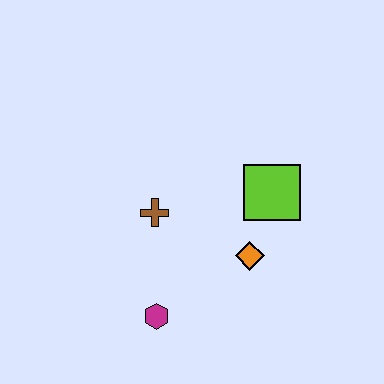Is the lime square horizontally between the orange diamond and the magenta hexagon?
No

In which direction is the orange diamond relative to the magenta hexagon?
The orange diamond is to the right of the magenta hexagon.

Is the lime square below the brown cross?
No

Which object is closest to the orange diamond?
The lime square is closest to the orange diamond.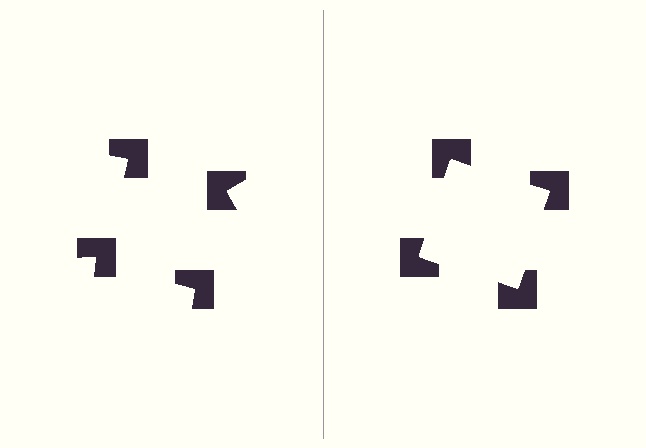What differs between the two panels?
The notched squares are positioned identically on both sides; only the wedge orientations differ. On the right they align to a square; on the left they are misaligned.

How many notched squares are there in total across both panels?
8 — 4 on each side.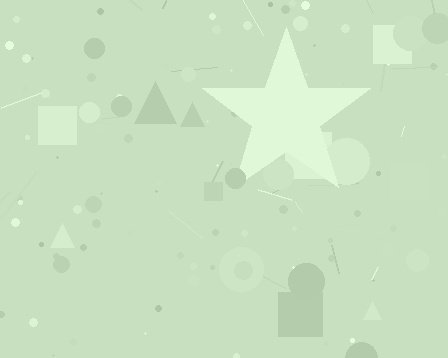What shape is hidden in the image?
A star is hidden in the image.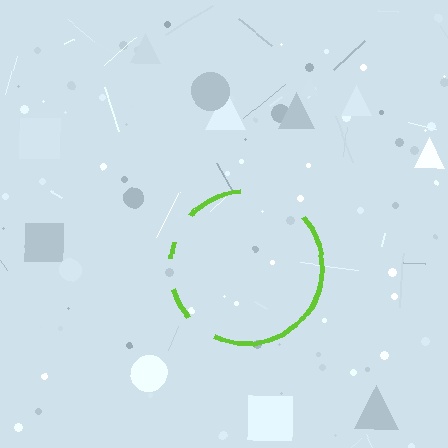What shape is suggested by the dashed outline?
The dashed outline suggests a circle.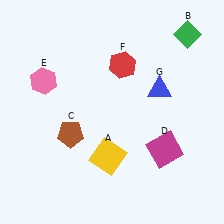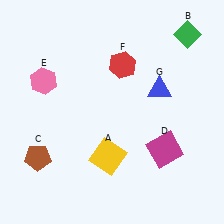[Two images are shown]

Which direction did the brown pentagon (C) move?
The brown pentagon (C) moved left.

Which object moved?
The brown pentagon (C) moved left.